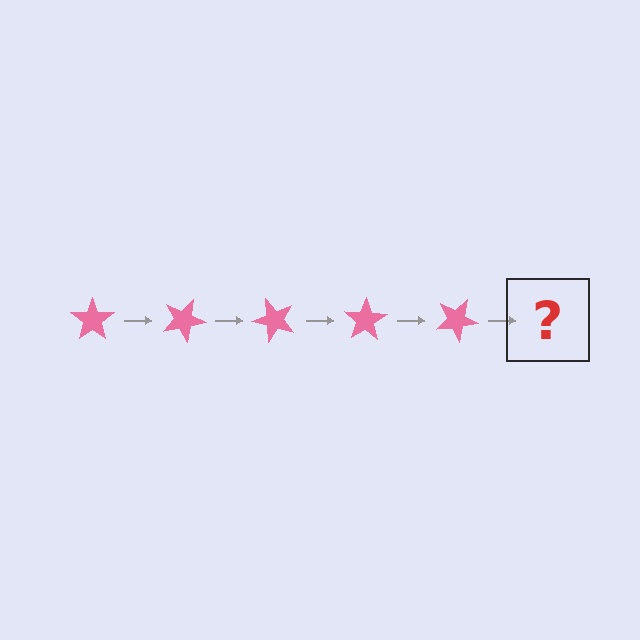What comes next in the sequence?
The next element should be a pink star rotated 125 degrees.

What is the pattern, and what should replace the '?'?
The pattern is that the star rotates 25 degrees each step. The '?' should be a pink star rotated 125 degrees.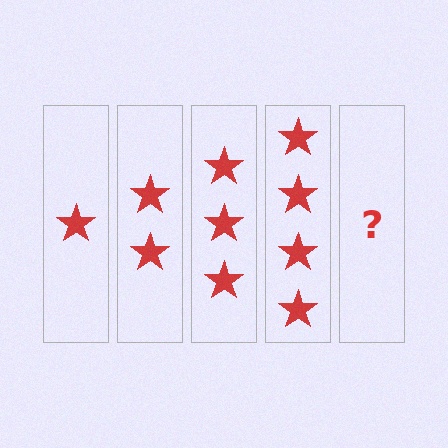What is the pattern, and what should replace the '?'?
The pattern is that each step adds one more star. The '?' should be 5 stars.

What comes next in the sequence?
The next element should be 5 stars.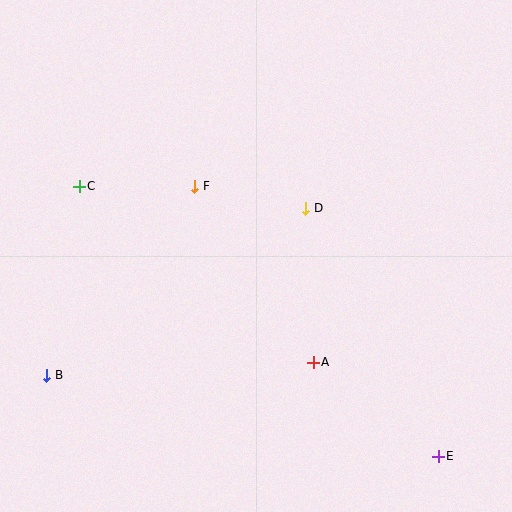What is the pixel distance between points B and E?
The distance between B and E is 400 pixels.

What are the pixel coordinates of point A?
Point A is at (313, 362).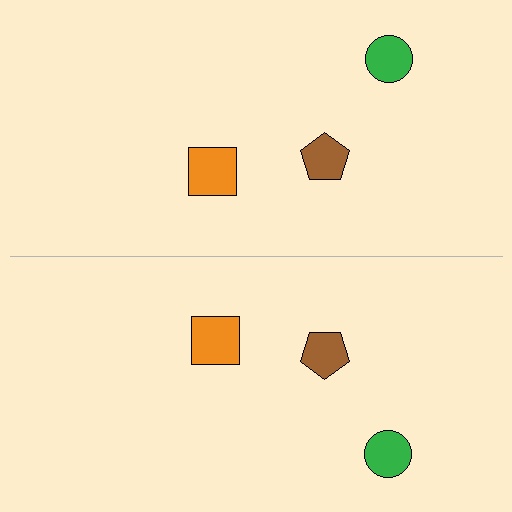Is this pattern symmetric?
Yes, this pattern has bilateral (reflection) symmetry.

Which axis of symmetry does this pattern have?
The pattern has a horizontal axis of symmetry running through the center of the image.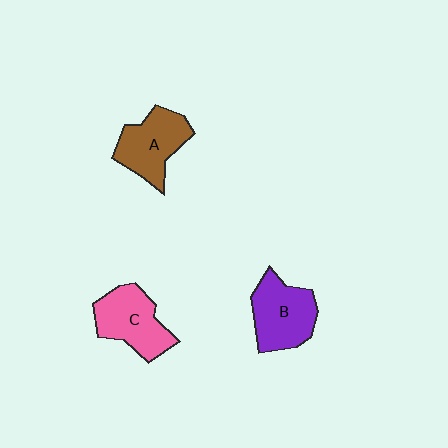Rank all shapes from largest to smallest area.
From largest to smallest: B (purple), C (pink), A (brown).